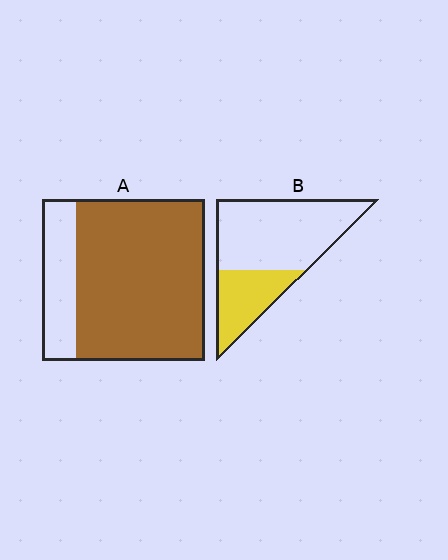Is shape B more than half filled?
No.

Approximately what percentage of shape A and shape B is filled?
A is approximately 80% and B is approximately 30%.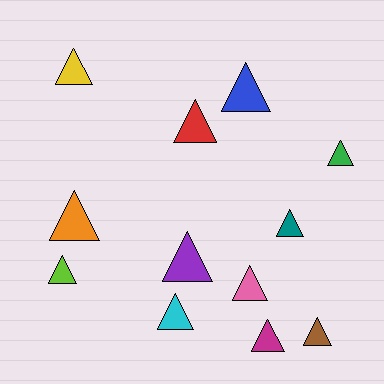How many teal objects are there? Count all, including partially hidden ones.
There is 1 teal object.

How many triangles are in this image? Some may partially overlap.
There are 12 triangles.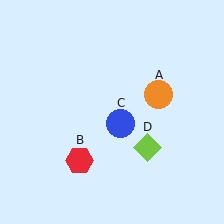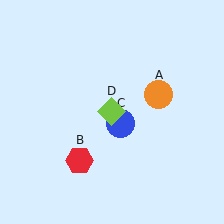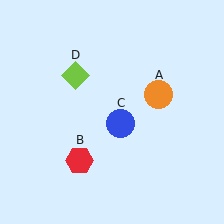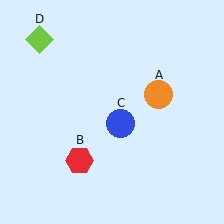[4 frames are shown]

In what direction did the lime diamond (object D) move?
The lime diamond (object D) moved up and to the left.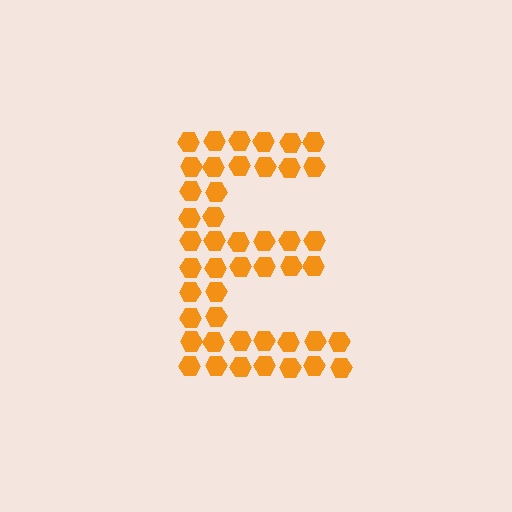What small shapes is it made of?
It is made of small hexagons.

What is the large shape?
The large shape is the letter E.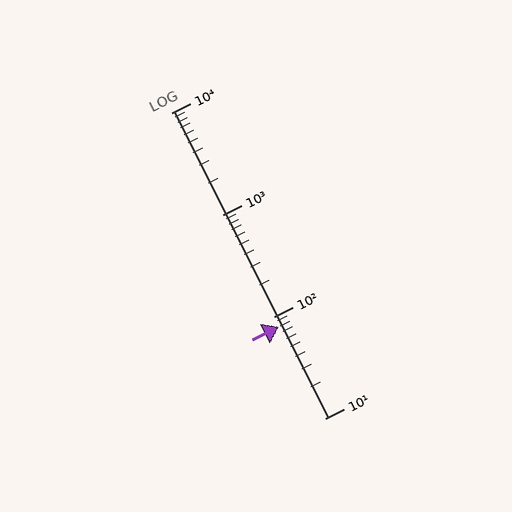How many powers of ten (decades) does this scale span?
The scale spans 3 decades, from 10 to 10000.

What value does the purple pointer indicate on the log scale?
The pointer indicates approximately 80.